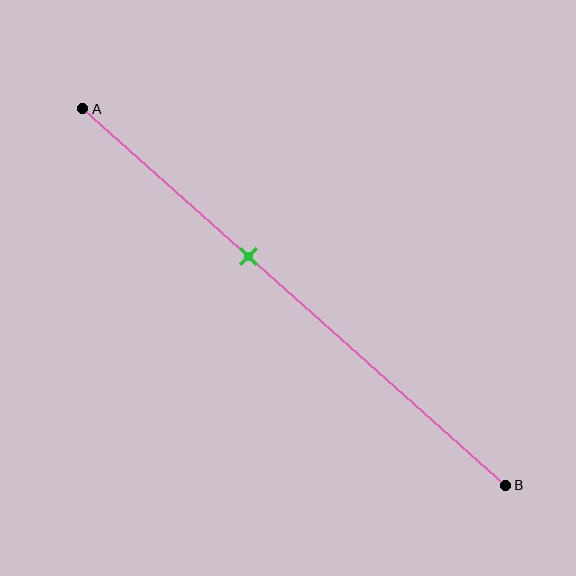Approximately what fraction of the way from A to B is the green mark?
The green mark is approximately 40% of the way from A to B.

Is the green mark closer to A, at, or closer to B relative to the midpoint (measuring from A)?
The green mark is closer to point A than the midpoint of segment AB.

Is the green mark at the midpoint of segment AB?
No, the mark is at about 40% from A, not at the 50% midpoint.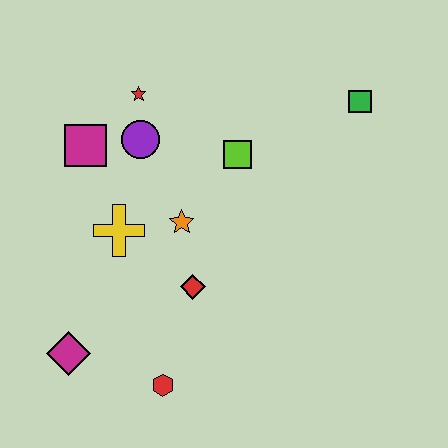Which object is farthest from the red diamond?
The green square is farthest from the red diamond.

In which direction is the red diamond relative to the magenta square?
The red diamond is below the magenta square.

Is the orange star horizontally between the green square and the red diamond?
No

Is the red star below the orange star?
No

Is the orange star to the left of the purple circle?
No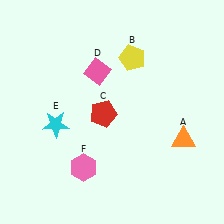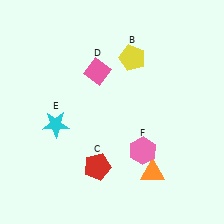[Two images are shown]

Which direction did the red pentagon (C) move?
The red pentagon (C) moved down.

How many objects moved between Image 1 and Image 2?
3 objects moved between the two images.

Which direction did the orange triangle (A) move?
The orange triangle (A) moved down.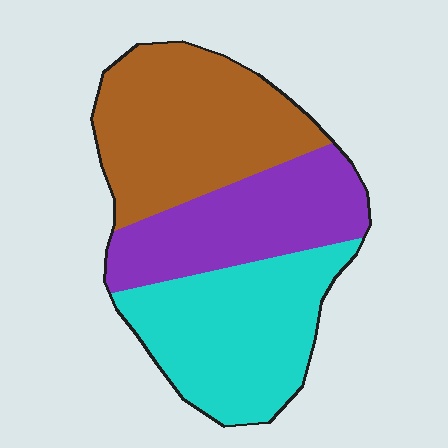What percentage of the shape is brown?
Brown takes up about three eighths (3/8) of the shape.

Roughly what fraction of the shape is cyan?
Cyan takes up about one third (1/3) of the shape.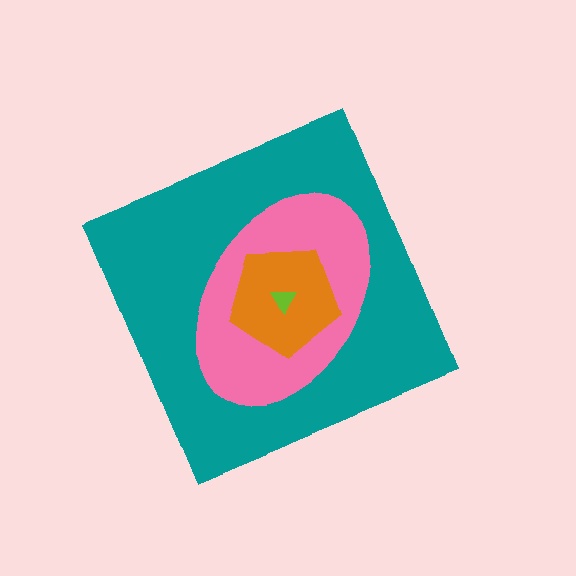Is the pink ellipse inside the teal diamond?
Yes.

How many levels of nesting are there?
4.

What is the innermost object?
The lime triangle.